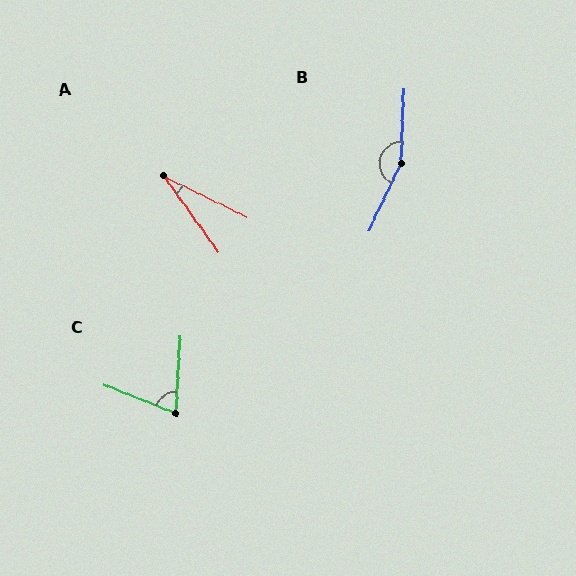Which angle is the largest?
B, at approximately 157 degrees.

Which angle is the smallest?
A, at approximately 28 degrees.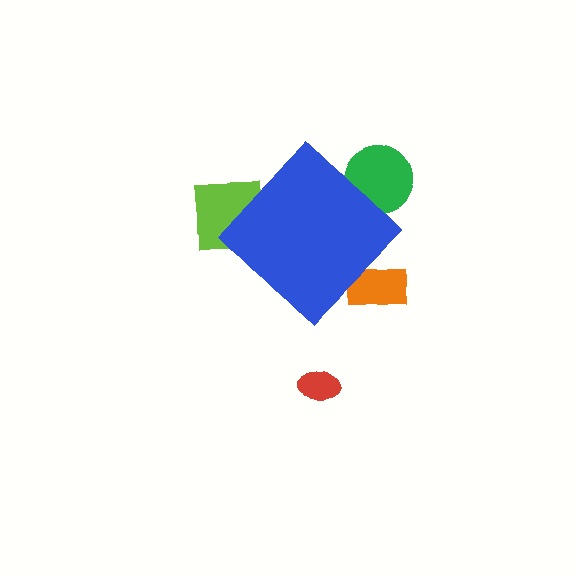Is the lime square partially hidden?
Yes, the lime square is partially hidden behind the blue diamond.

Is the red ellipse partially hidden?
No, the red ellipse is fully visible.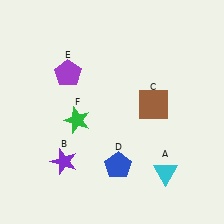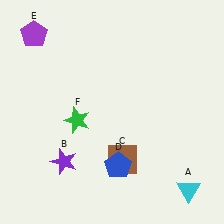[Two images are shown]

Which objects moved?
The objects that moved are: the cyan triangle (A), the brown square (C), the purple pentagon (E).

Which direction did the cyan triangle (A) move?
The cyan triangle (A) moved right.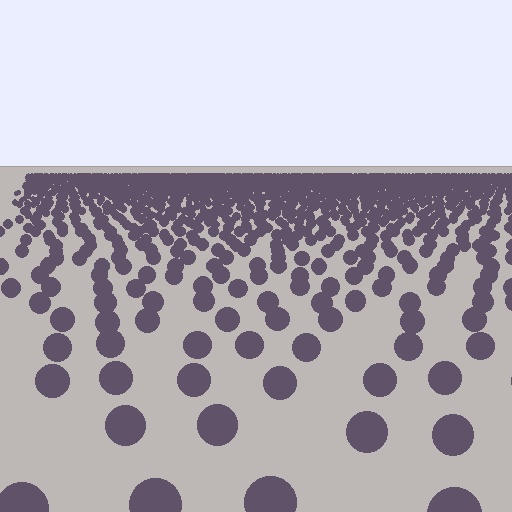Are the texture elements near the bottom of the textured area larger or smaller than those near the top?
Larger. Near the bottom, elements are closer to the viewer and appear at a bigger on-screen size.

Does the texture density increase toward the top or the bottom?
Density increases toward the top.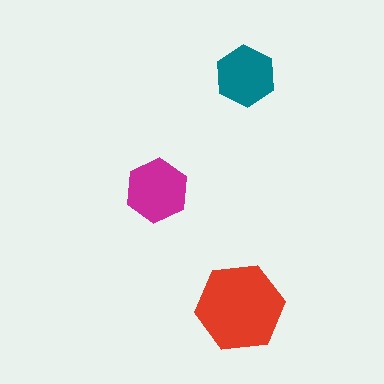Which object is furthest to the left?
The magenta hexagon is leftmost.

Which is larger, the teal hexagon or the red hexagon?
The red one.